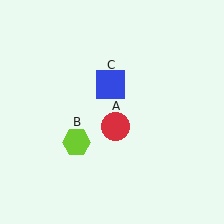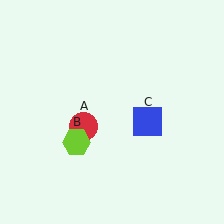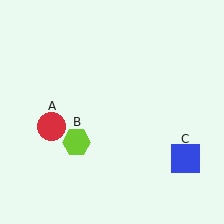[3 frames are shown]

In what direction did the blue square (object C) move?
The blue square (object C) moved down and to the right.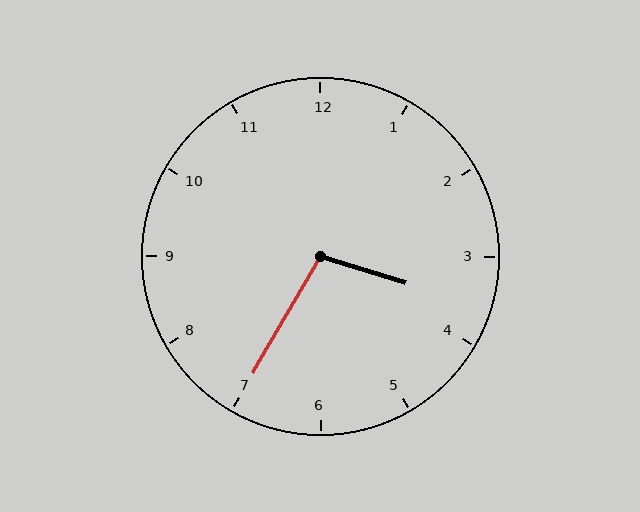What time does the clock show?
3:35.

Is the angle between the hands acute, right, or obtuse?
It is obtuse.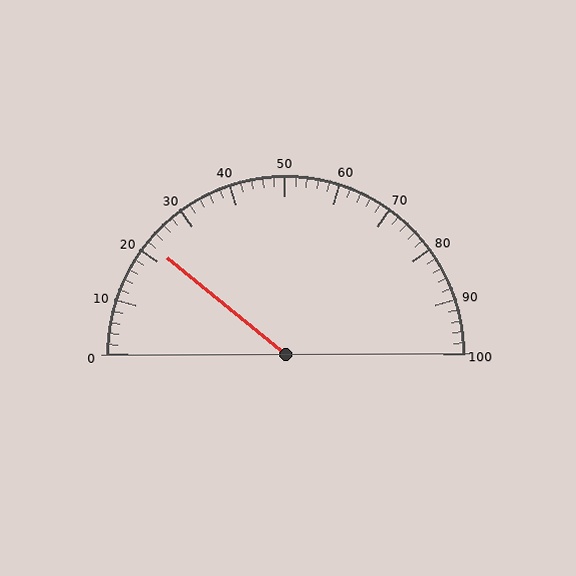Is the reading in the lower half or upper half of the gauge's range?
The reading is in the lower half of the range (0 to 100).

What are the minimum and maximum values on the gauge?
The gauge ranges from 0 to 100.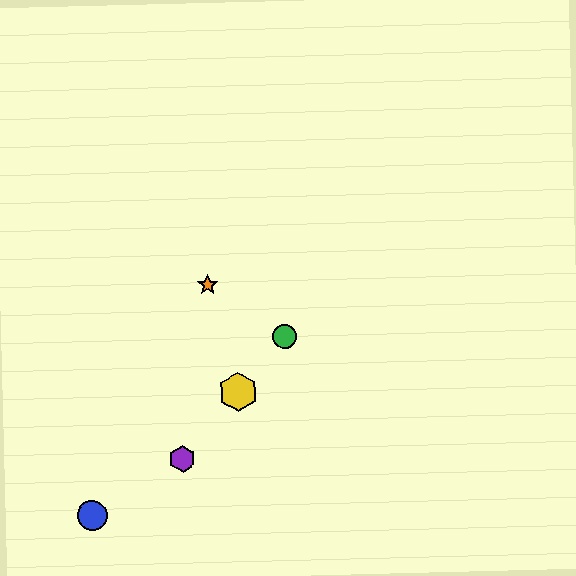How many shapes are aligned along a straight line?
4 shapes (the red star, the green circle, the yellow hexagon, the purple hexagon) are aligned along a straight line.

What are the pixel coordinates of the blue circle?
The blue circle is at (92, 516).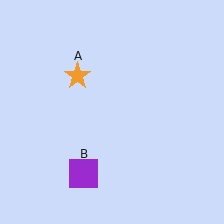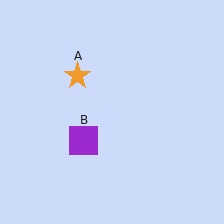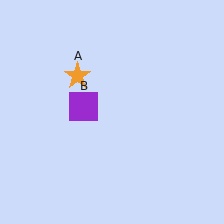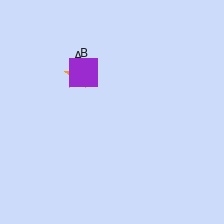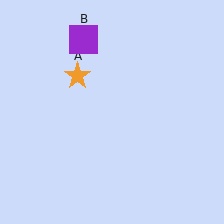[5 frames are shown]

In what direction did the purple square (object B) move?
The purple square (object B) moved up.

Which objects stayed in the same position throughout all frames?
Orange star (object A) remained stationary.